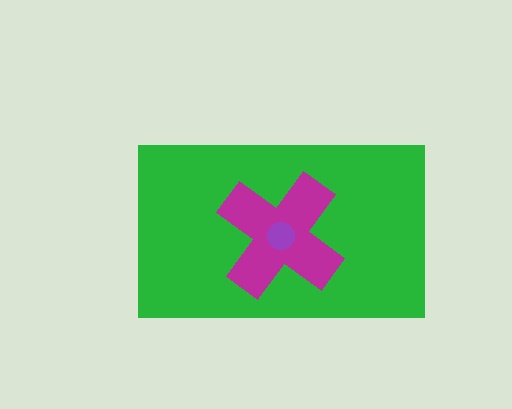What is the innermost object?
The purple circle.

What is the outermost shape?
The green rectangle.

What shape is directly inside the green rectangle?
The magenta cross.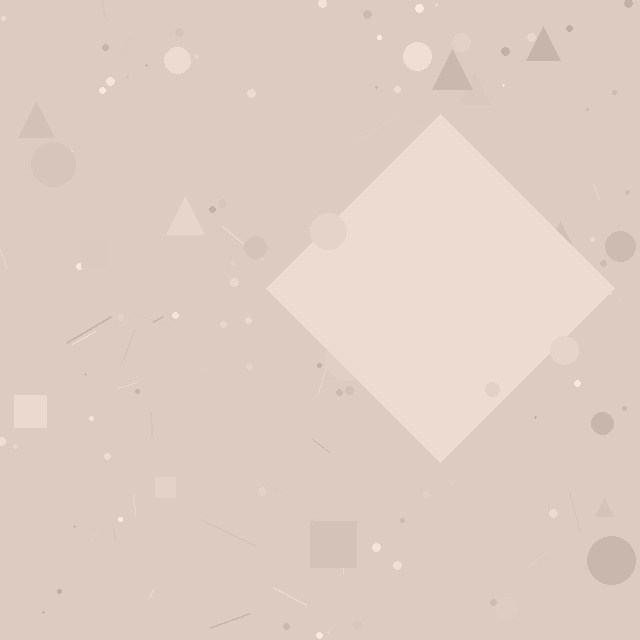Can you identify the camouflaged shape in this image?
The camouflaged shape is a diamond.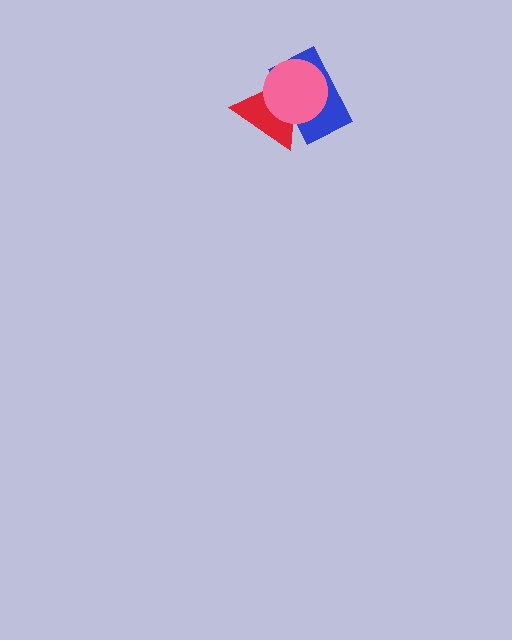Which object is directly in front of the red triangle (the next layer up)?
The blue rectangle is directly in front of the red triangle.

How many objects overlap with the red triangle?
2 objects overlap with the red triangle.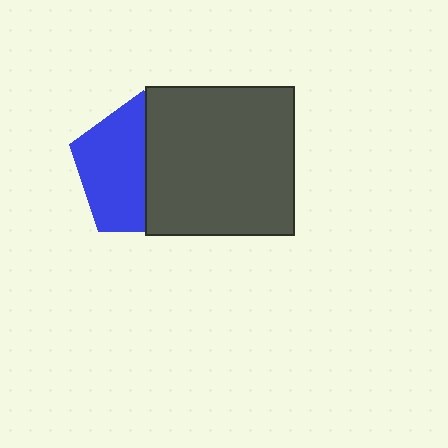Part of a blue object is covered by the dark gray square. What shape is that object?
It is a pentagon.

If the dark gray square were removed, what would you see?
You would see the complete blue pentagon.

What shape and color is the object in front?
The object in front is a dark gray square.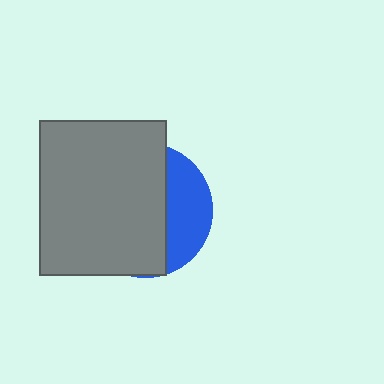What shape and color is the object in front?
The object in front is a gray rectangle.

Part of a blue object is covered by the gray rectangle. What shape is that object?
It is a circle.